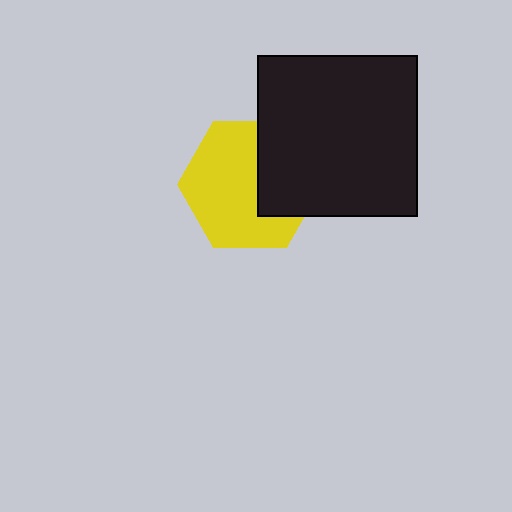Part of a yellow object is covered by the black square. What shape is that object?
It is a hexagon.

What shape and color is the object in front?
The object in front is a black square.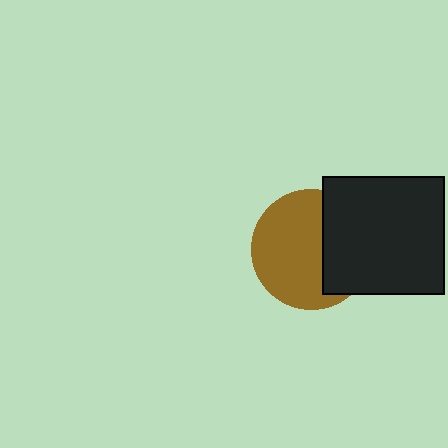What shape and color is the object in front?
The object in front is a black rectangle.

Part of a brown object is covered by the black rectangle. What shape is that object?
It is a circle.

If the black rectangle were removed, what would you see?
You would see the complete brown circle.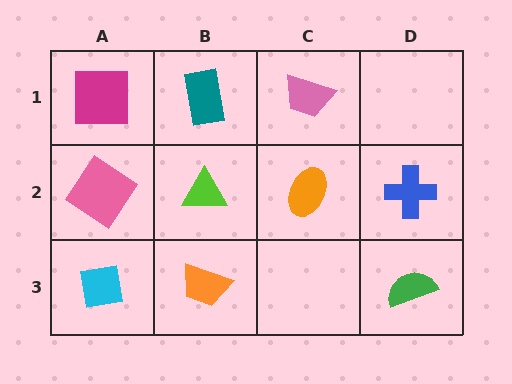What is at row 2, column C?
An orange ellipse.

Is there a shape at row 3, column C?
No, that cell is empty.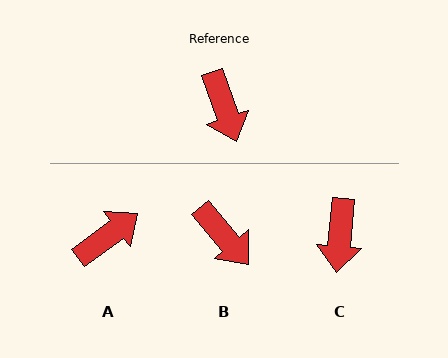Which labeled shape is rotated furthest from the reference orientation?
A, about 108 degrees away.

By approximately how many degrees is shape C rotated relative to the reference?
Approximately 24 degrees clockwise.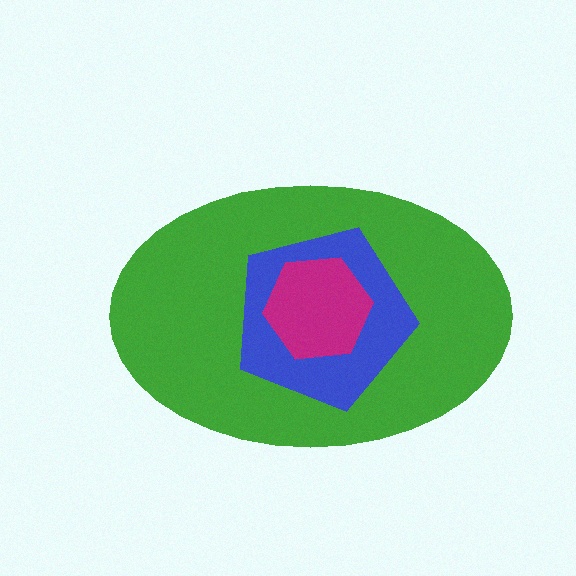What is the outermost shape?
The green ellipse.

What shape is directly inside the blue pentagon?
The magenta hexagon.